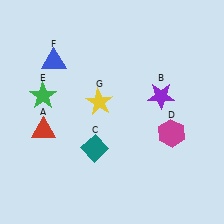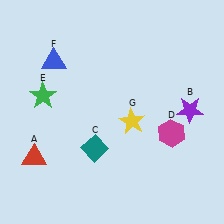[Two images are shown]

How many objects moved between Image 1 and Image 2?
3 objects moved between the two images.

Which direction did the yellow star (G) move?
The yellow star (G) moved right.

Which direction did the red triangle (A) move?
The red triangle (A) moved down.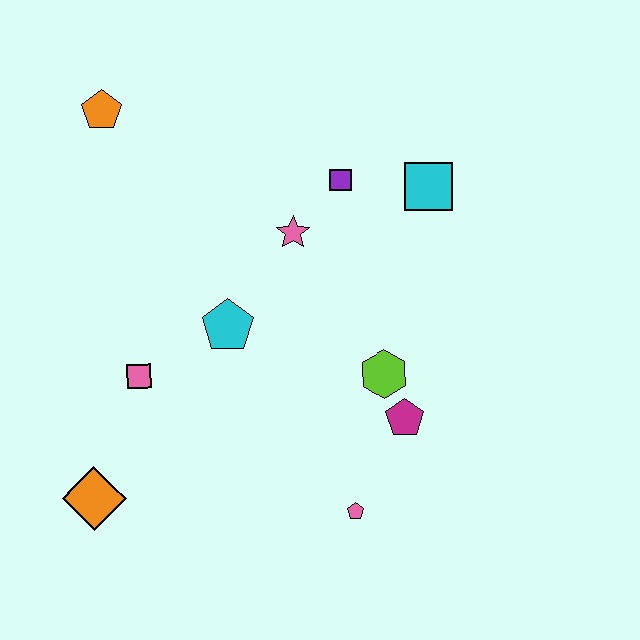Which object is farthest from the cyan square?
The orange diamond is farthest from the cyan square.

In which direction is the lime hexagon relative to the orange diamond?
The lime hexagon is to the right of the orange diamond.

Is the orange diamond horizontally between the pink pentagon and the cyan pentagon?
No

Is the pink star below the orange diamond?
No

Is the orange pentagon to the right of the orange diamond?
Yes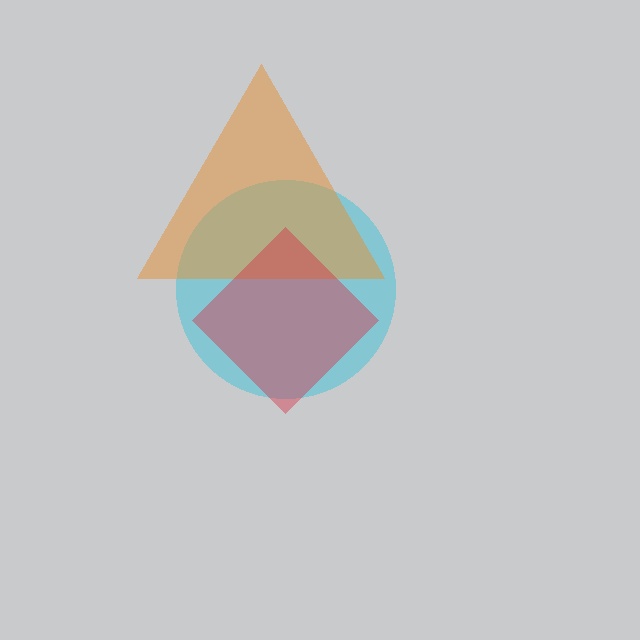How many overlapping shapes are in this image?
There are 3 overlapping shapes in the image.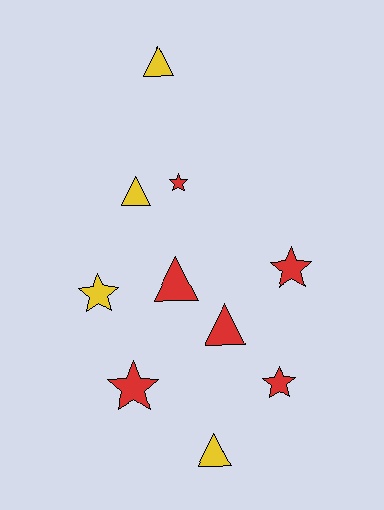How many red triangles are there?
There are 2 red triangles.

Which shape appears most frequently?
Triangle, with 5 objects.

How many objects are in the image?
There are 10 objects.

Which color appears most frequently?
Red, with 6 objects.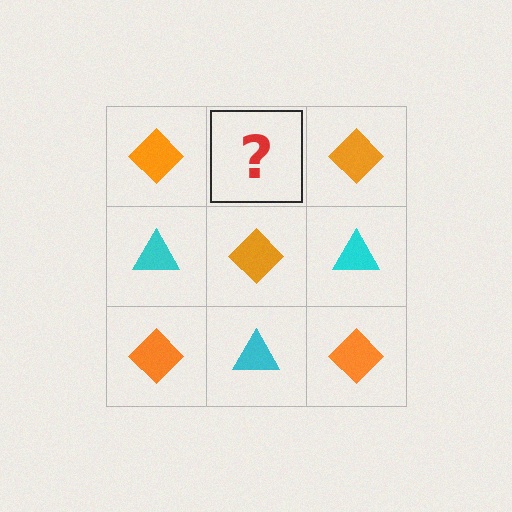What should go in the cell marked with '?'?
The missing cell should contain a cyan triangle.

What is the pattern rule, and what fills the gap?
The rule is that it alternates orange diamond and cyan triangle in a checkerboard pattern. The gap should be filled with a cyan triangle.